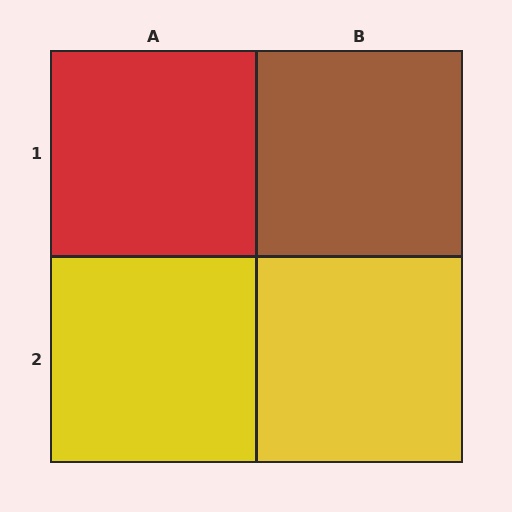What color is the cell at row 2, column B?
Yellow.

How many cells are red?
1 cell is red.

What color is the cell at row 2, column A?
Yellow.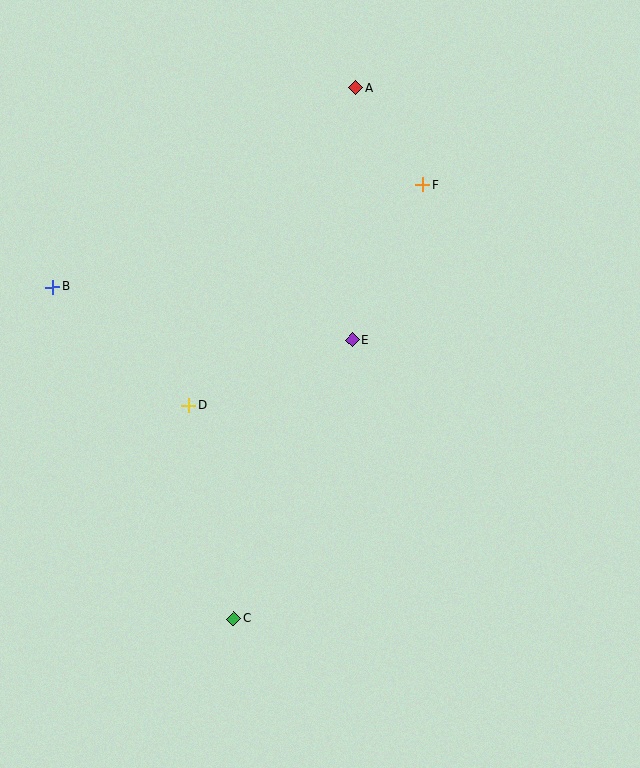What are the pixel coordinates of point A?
Point A is at (356, 88).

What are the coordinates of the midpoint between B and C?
The midpoint between B and C is at (143, 453).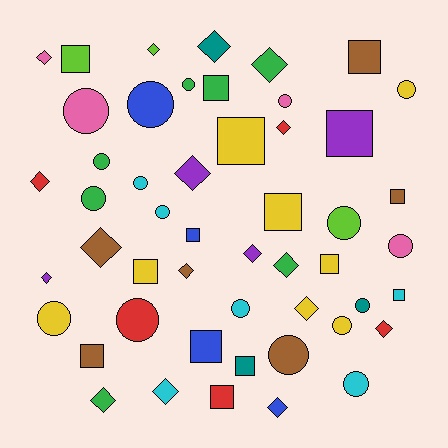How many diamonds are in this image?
There are 17 diamonds.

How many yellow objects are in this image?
There are 8 yellow objects.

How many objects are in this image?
There are 50 objects.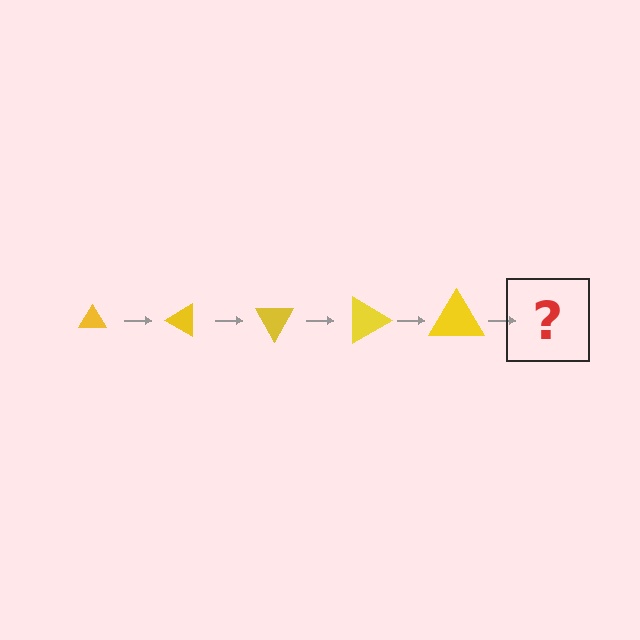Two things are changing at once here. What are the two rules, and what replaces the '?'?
The two rules are that the triangle grows larger each step and it rotates 30 degrees each step. The '?' should be a triangle, larger than the previous one and rotated 150 degrees from the start.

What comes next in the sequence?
The next element should be a triangle, larger than the previous one and rotated 150 degrees from the start.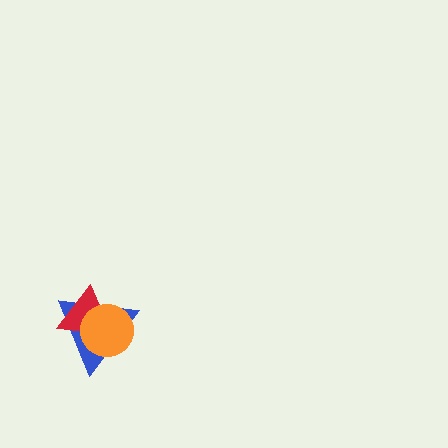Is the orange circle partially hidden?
No, no other shape covers it.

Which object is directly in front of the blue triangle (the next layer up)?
The red triangle is directly in front of the blue triangle.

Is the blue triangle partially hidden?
Yes, it is partially covered by another shape.